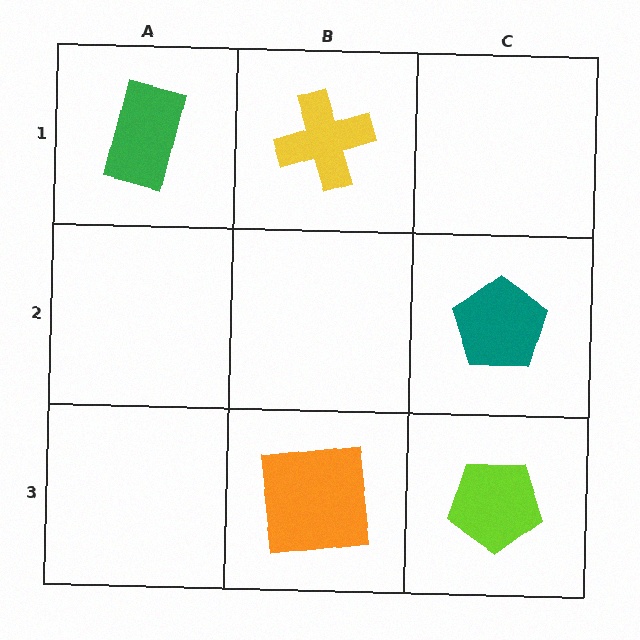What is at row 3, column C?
A lime pentagon.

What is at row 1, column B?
A yellow cross.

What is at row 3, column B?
An orange square.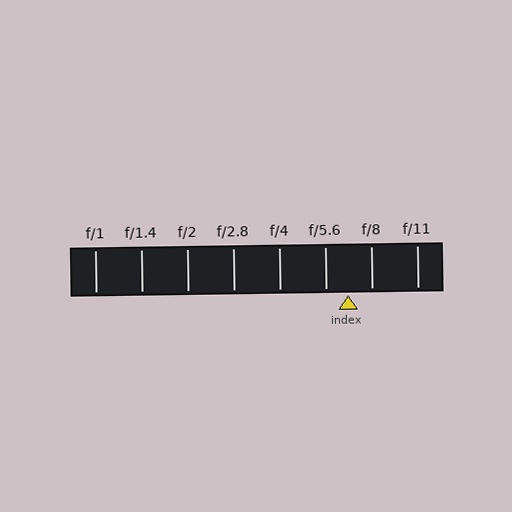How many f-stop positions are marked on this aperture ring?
There are 8 f-stop positions marked.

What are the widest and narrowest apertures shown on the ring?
The widest aperture shown is f/1 and the narrowest is f/11.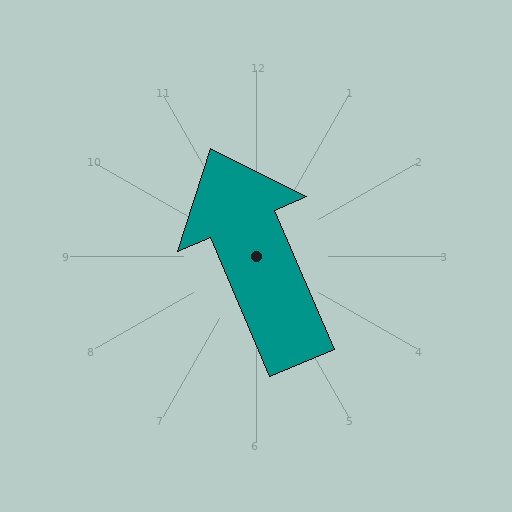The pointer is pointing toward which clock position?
Roughly 11 o'clock.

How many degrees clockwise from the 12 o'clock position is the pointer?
Approximately 337 degrees.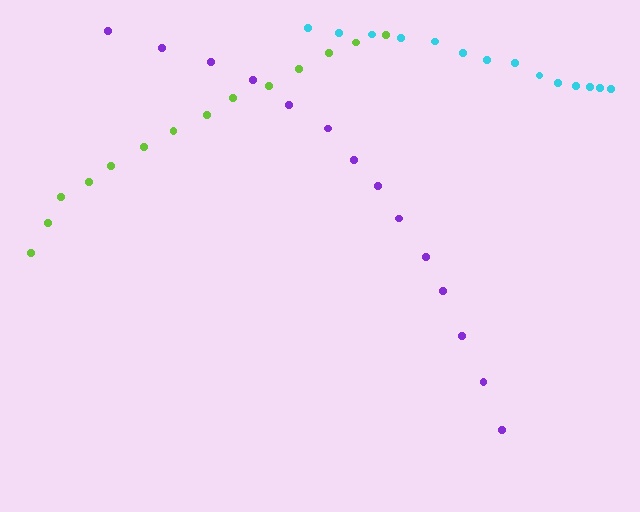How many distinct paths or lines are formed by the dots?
There are 3 distinct paths.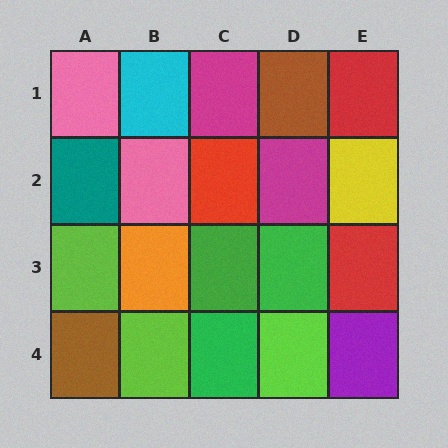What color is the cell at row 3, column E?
Red.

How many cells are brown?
2 cells are brown.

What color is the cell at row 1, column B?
Cyan.